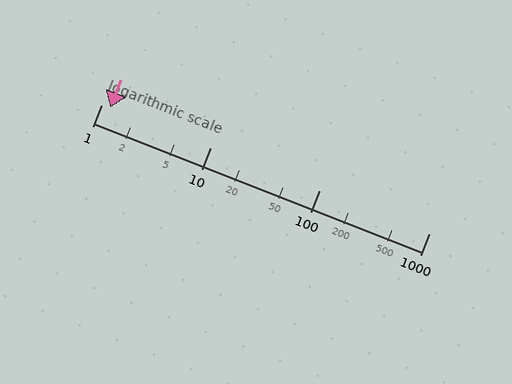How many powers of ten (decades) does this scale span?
The scale spans 3 decades, from 1 to 1000.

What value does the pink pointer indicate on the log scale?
The pointer indicates approximately 1.2.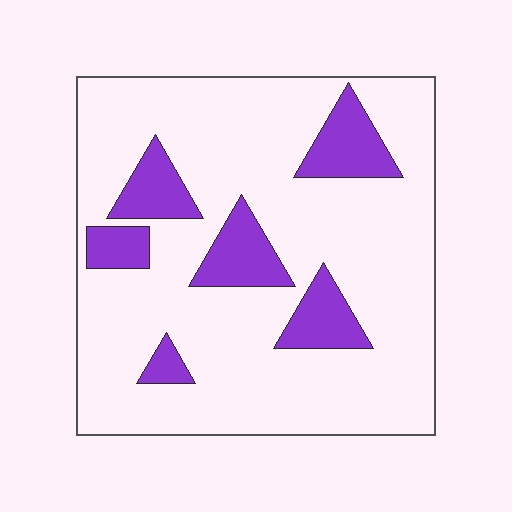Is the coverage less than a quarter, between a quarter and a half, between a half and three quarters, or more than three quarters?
Less than a quarter.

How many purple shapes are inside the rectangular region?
6.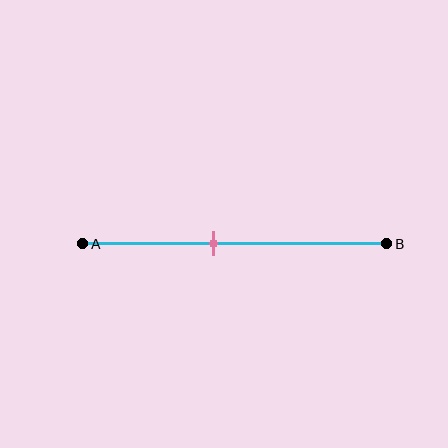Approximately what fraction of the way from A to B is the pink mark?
The pink mark is approximately 45% of the way from A to B.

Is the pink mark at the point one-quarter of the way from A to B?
No, the mark is at about 45% from A, not at the 25% one-quarter point.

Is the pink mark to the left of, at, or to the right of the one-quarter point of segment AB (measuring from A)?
The pink mark is to the right of the one-quarter point of segment AB.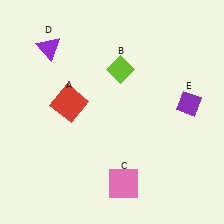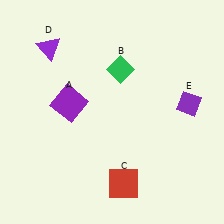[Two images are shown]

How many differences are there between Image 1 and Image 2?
There are 3 differences between the two images.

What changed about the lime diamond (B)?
In Image 1, B is lime. In Image 2, it changed to green.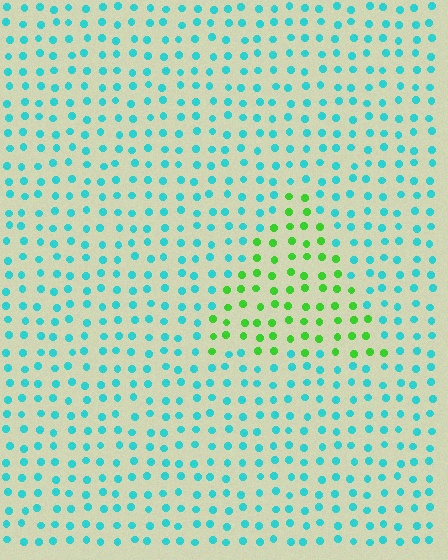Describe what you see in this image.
The image is filled with small cyan elements in a uniform arrangement. A triangle-shaped region is visible where the elements are tinted to a slightly different hue, forming a subtle color boundary.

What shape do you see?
I see a triangle.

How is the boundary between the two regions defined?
The boundary is defined purely by a slight shift in hue (about 63 degrees). Spacing, size, and orientation are identical on both sides.